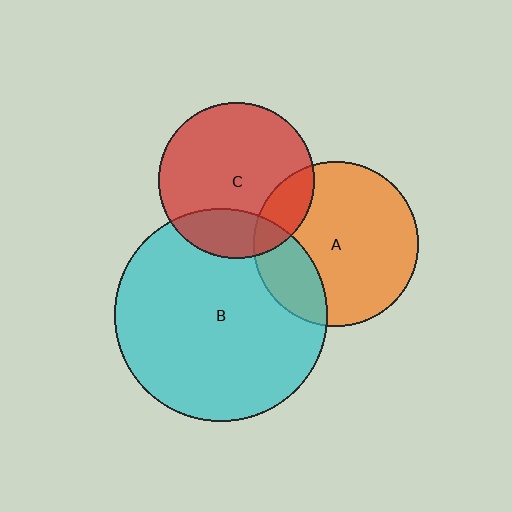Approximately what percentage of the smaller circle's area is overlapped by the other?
Approximately 15%.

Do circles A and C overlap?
Yes.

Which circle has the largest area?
Circle B (cyan).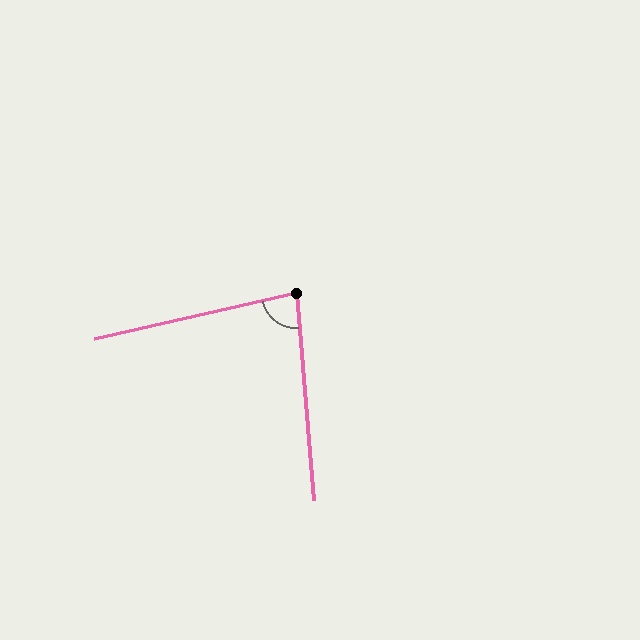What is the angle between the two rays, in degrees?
Approximately 82 degrees.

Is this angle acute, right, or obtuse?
It is acute.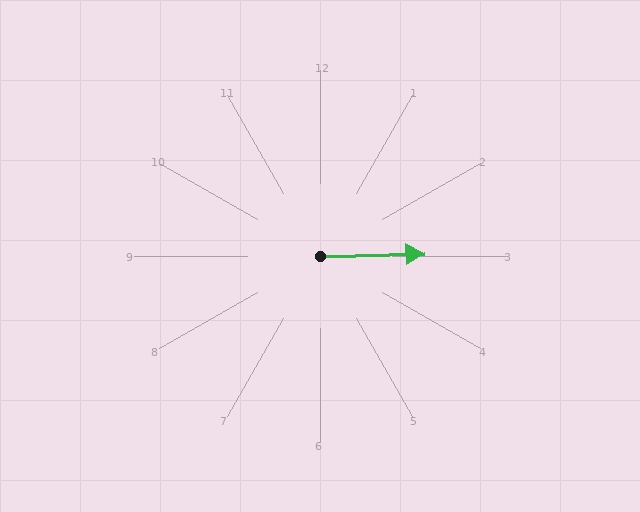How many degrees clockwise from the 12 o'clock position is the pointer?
Approximately 88 degrees.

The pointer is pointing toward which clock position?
Roughly 3 o'clock.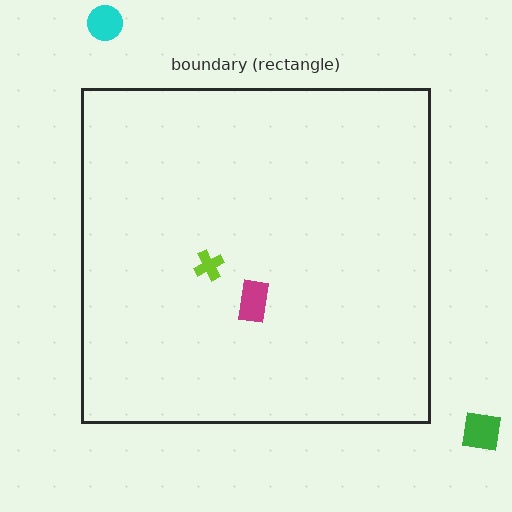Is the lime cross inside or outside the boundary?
Inside.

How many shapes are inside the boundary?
2 inside, 2 outside.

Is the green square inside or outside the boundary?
Outside.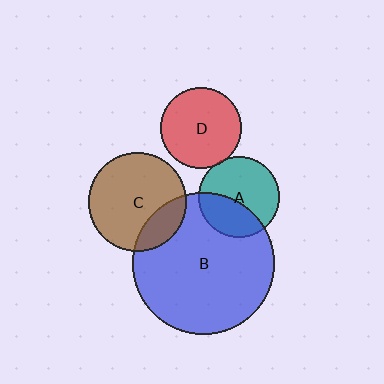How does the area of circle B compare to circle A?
Approximately 3.1 times.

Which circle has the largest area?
Circle B (blue).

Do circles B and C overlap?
Yes.